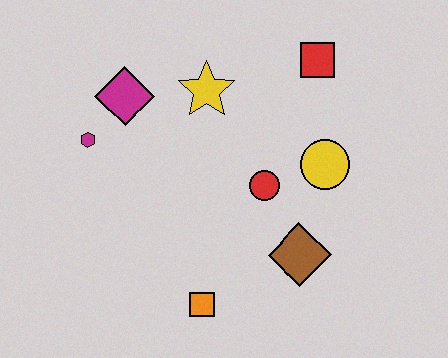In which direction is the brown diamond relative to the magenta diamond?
The brown diamond is to the right of the magenta diamond.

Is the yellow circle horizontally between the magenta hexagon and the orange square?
No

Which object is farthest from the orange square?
The red square is farthest from the orange square.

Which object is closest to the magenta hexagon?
The magenta diamond is closest to the magenta hexagon.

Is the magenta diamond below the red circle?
No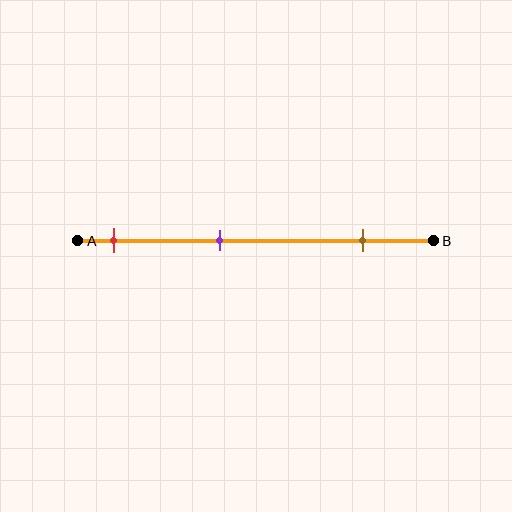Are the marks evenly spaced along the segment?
Yes, the marks are approximately evenly spaced.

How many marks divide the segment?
There are 3 marks dividing the segment.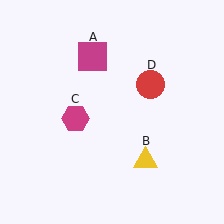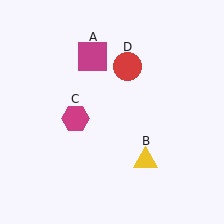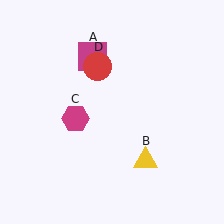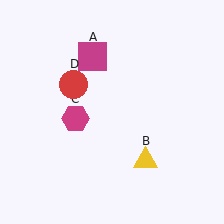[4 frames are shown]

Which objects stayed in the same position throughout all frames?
Magenta square (object A) and yellow triangle (object B) and magenta hexagon (object C) remained stationary.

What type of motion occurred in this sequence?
The red circle (object D) rotated counterclockwise around the center of the scene.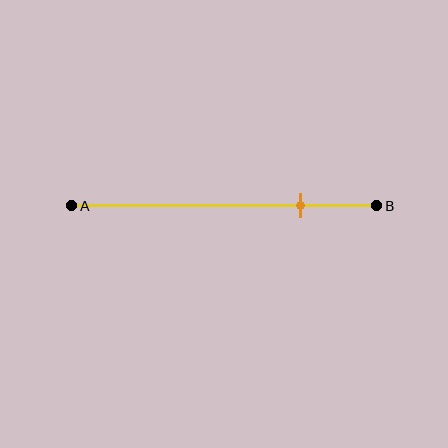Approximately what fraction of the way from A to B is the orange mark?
The orange mark is approximately 75% of the way from A to B.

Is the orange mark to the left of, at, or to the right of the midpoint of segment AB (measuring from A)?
The orange mark is to the right of the midpoint of segment AB.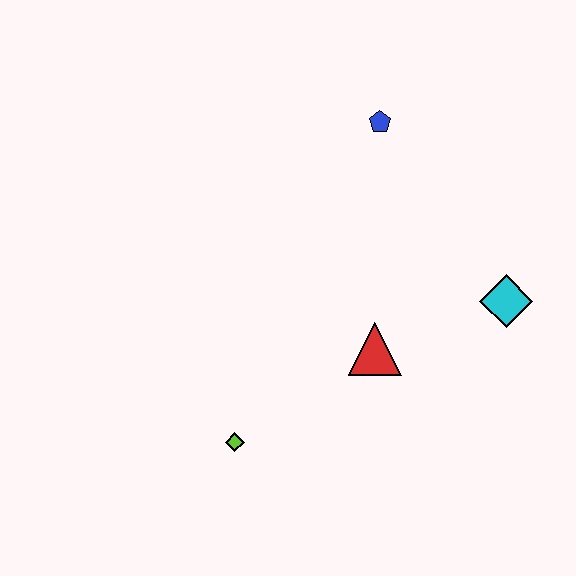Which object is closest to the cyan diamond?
The red triangle is closest to the cyan diamond.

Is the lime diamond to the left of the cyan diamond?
Yes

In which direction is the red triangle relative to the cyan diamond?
The red triangle is to the left of the cyan diamond.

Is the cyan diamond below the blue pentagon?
Yes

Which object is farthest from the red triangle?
The blue pentagon is farthest from the red triangle.